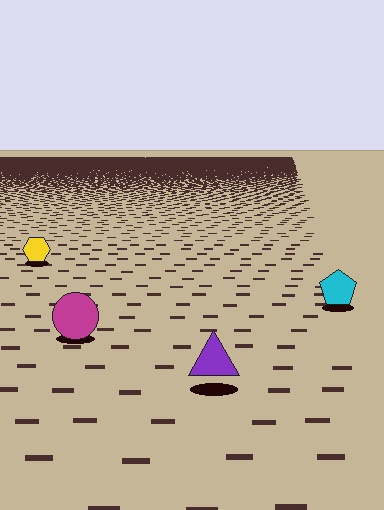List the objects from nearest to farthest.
From nearest to farthest: the purple triangle, the magenta circle, the cyan pentagon, the yellow hexagon.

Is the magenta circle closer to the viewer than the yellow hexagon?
Yes. The magenta circle is closer — you can tell from the texture gradient: the ground texture is coarser near it.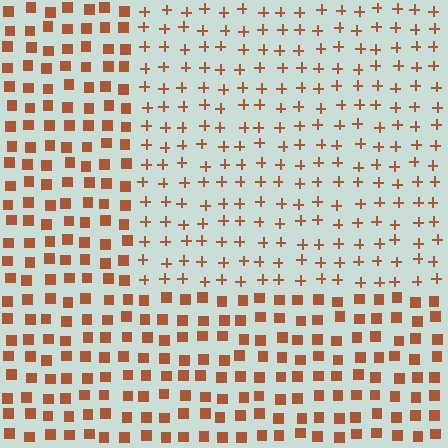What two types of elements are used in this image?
The image uses plus signs inside the rectangle region and squares outside it.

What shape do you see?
I see a rectangle.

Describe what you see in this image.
The image is filled with small brown elements arranged in a uniform grid. A rectangle-shaped region contains plus signs, while the surrounding area contains squares. The boundary is defined purely by the change in element shape.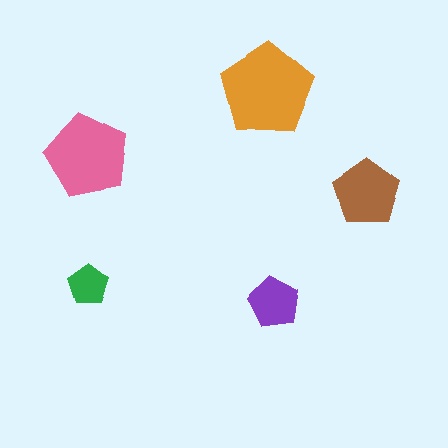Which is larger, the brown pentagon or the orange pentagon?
The orange one.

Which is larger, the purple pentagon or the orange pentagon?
The orange one.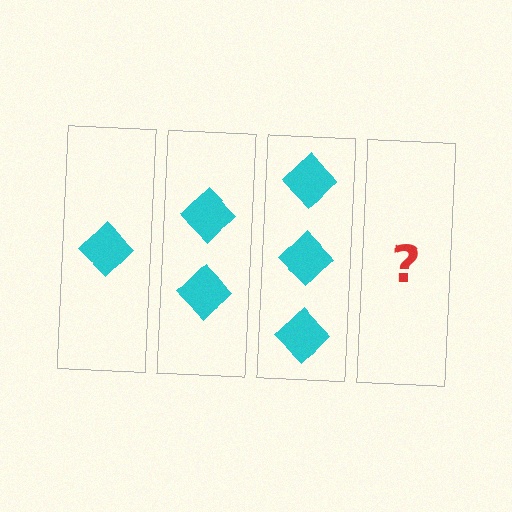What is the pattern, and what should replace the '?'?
The pattern is that each step adds one more diamond. The '?' should be 4 diamonds.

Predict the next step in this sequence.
The next step is 4 diamonds.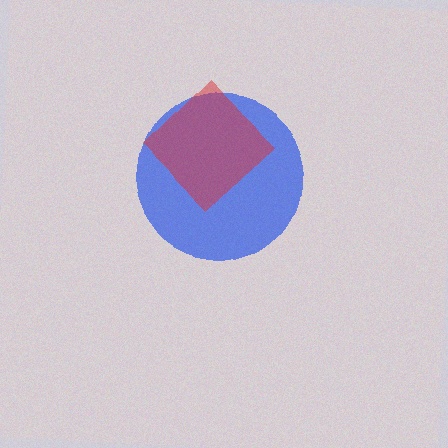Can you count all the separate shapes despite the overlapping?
Yes, there are 2 separate shapes.